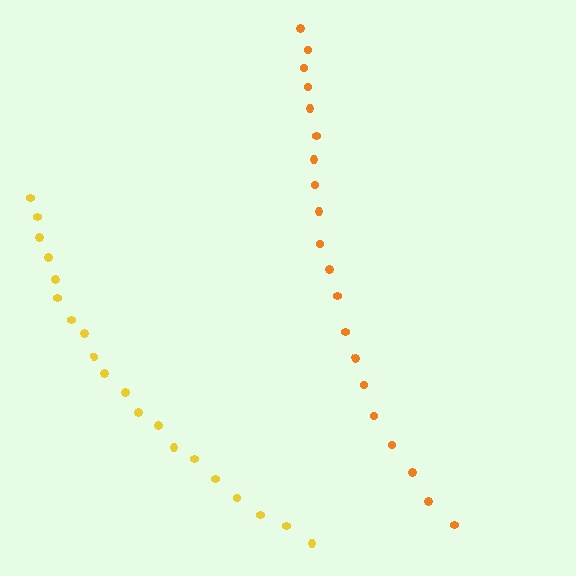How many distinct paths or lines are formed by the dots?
There are 2 distinct paths.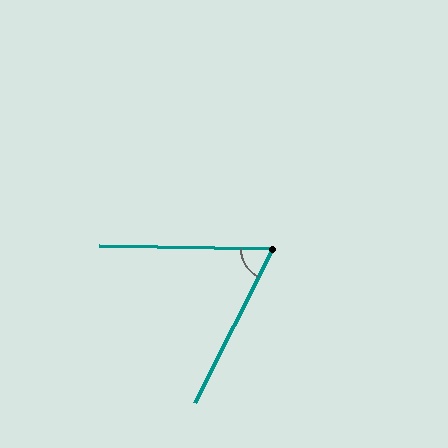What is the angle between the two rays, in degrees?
Approximately 64 degrees.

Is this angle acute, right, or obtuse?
It is acute.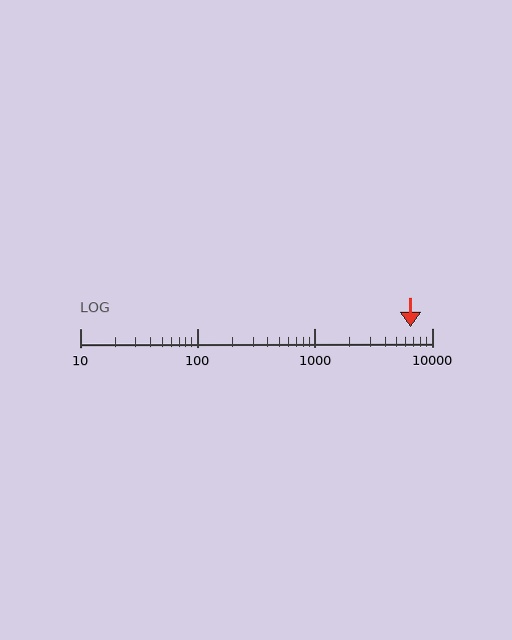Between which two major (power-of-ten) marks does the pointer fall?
The pointer is between 1000 and 10000.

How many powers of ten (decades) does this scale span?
The scale spans 3 decades, from 10 to 10000.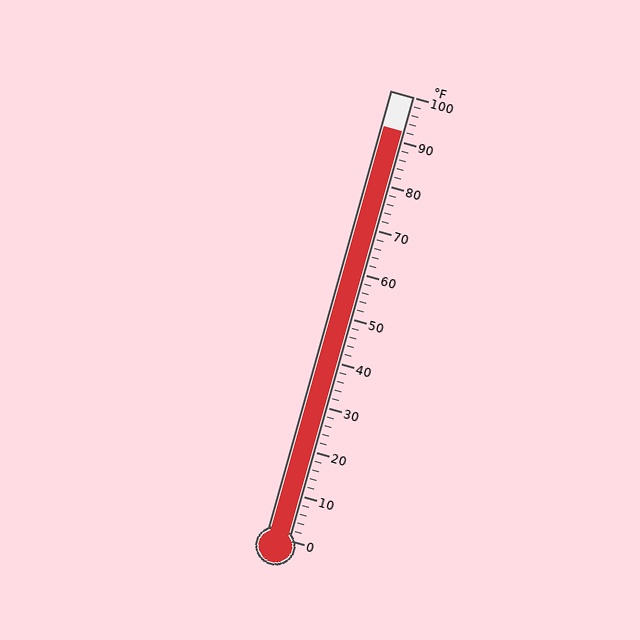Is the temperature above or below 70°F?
The temperature is above 70°F.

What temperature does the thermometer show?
The thermometer shows approximately 92°F.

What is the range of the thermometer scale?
The thermometer scale ranges from 0°F to 100°F.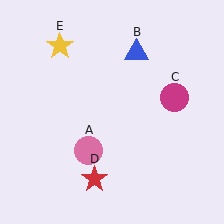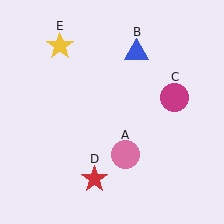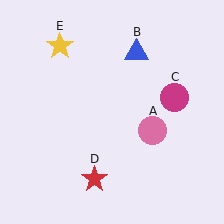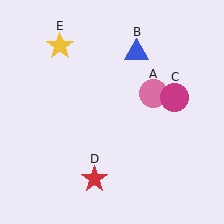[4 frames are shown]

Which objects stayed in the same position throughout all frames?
Blue triangle (object B) and magenta circle (object C) and red star (object D) and yellow star (object E) remained stationary.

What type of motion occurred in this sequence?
The pink circle (object A) rotated counterclockwise around the center of the scene.